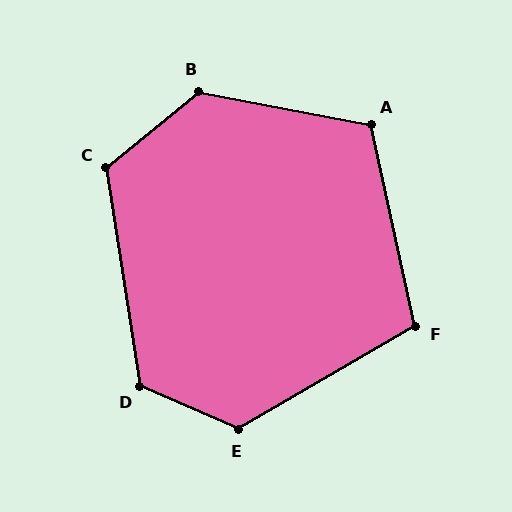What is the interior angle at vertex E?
Approximately 126 degrees (obtuse).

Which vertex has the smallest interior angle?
F, at approximately 108 degrees.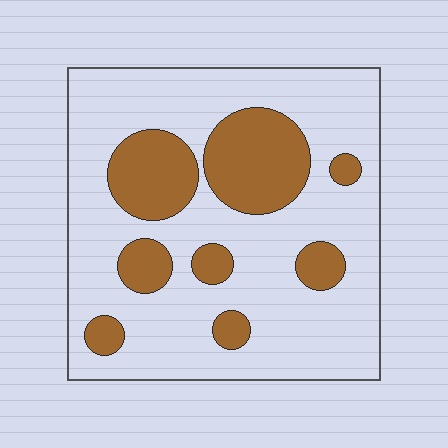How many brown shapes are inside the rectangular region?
8.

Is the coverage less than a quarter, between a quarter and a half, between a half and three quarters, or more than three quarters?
Between a quarter and a half.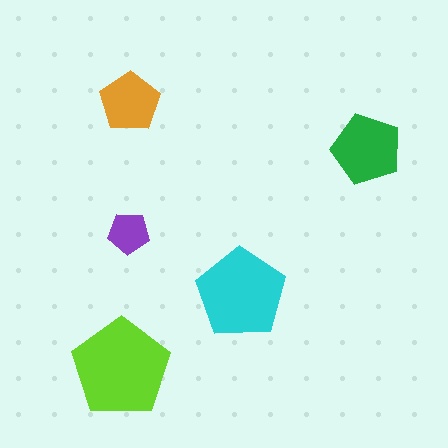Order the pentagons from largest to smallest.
the lime one, the cyan one, the green one, the orange one, the purple one.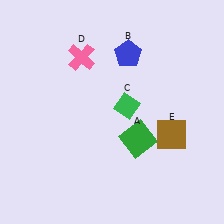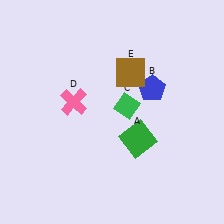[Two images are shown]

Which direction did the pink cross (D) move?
The pink cross (D) moved down.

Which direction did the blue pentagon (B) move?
The blue pentagon (B) moved down.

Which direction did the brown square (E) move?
The brown square (E) moved up.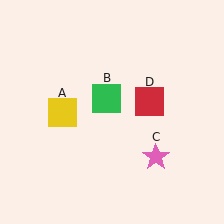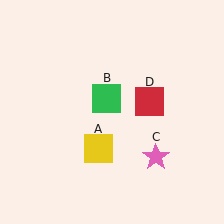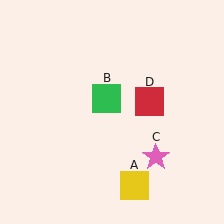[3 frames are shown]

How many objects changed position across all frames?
1 object changed position: yellow square (object A).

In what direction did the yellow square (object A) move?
The yellow square (object A) moved down and to the right.